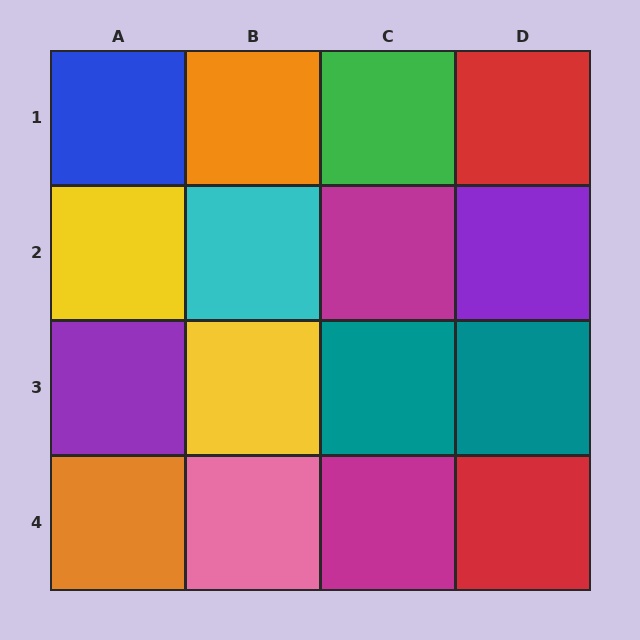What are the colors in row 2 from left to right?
Yellow, cyan, magenta, purple.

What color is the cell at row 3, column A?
Purple.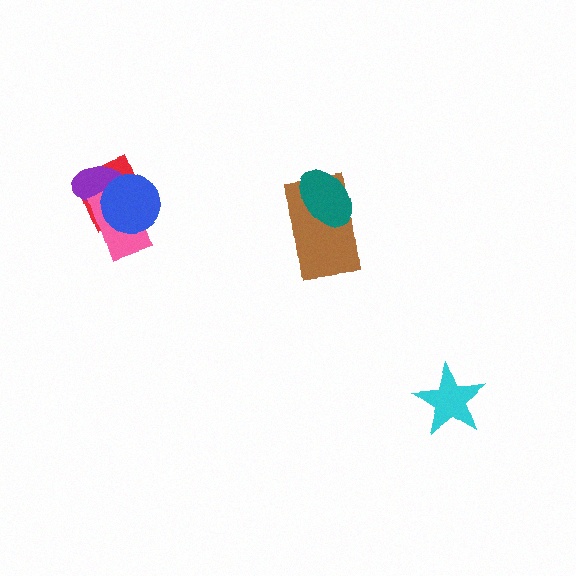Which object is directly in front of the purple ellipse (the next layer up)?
The pink rectangle is directly in front of the purple ellipse.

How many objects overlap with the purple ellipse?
3 objects overlap with the purple ellipse.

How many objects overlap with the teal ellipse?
1 object overlaps with the teal ellipse.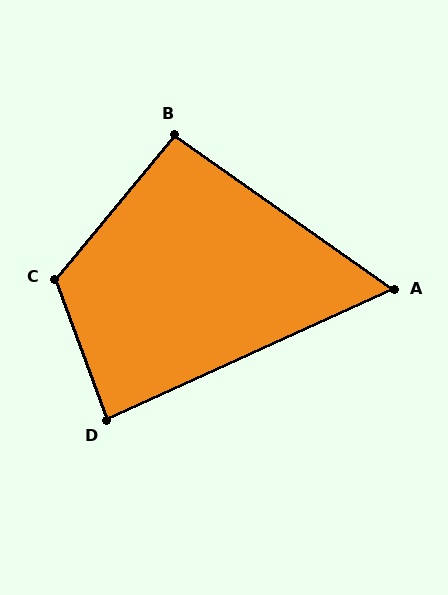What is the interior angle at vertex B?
Approximately 94 degrees (approximately right).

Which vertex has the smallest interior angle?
A, at approximately 60 degrees.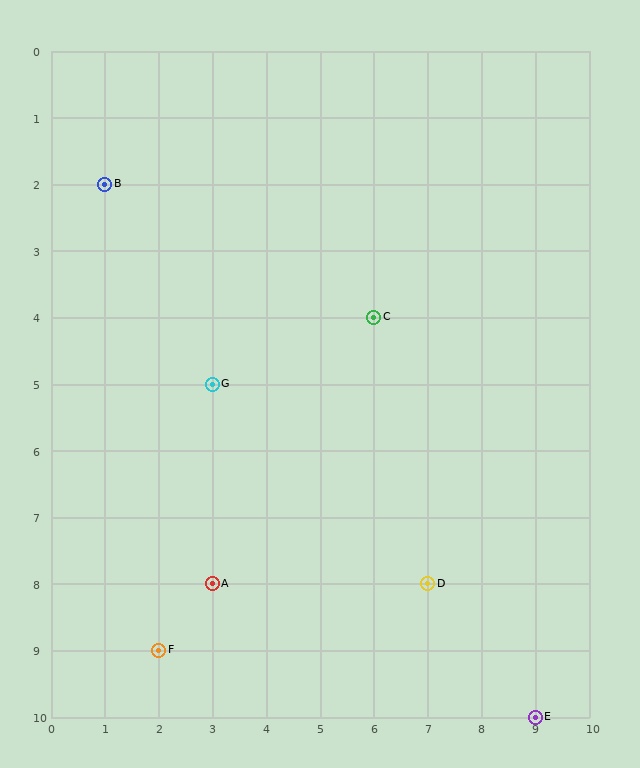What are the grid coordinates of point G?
Point G is at grid coordinates (3, 5).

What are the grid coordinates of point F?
Point F is at grid coordinates (2, 9).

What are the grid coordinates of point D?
Point D is at grid coordinates (7, 8).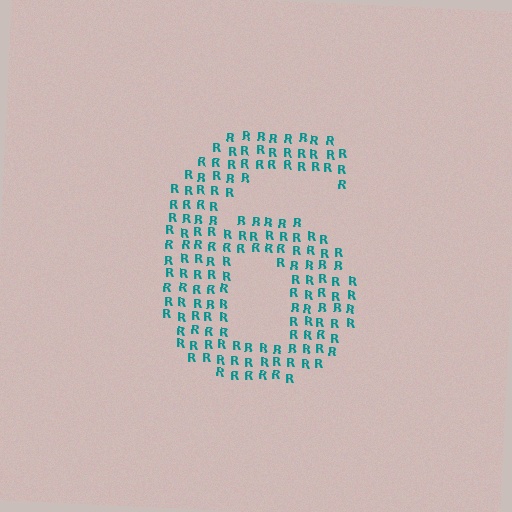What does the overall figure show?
The overall figure shows the digit 6.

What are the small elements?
The small elements are letter R's.